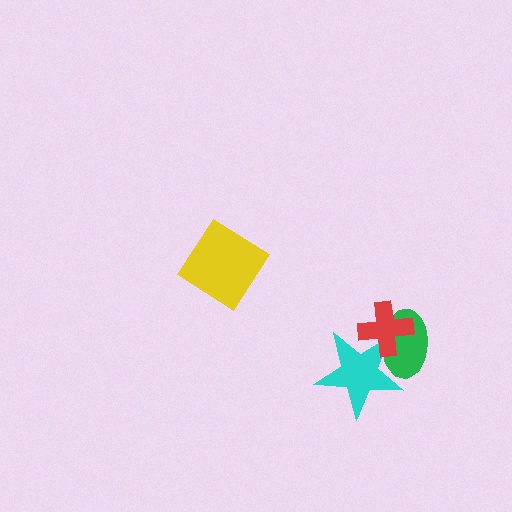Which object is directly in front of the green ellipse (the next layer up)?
The cyan star is directly in front of the green ellipse.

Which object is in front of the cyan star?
The red cross is in front of the cyan star.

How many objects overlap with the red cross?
2 objects overlap with the red cross.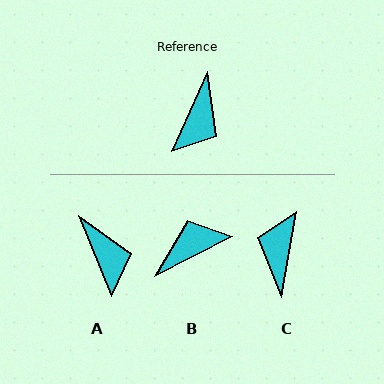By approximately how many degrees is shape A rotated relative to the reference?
Approximately 46 degrees counter-clockwise.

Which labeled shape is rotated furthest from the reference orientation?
C, about 166 degrees away.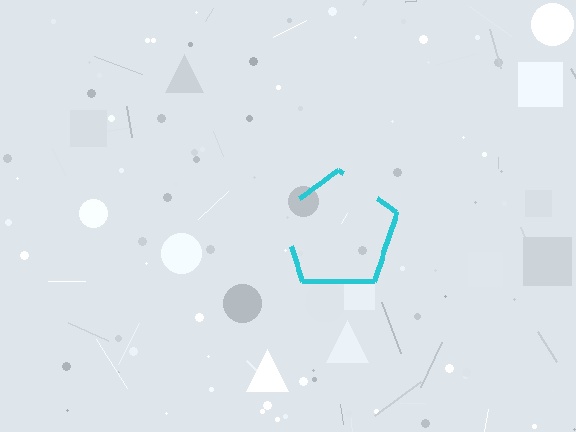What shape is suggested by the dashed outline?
The dashed outline suggests a pentagon.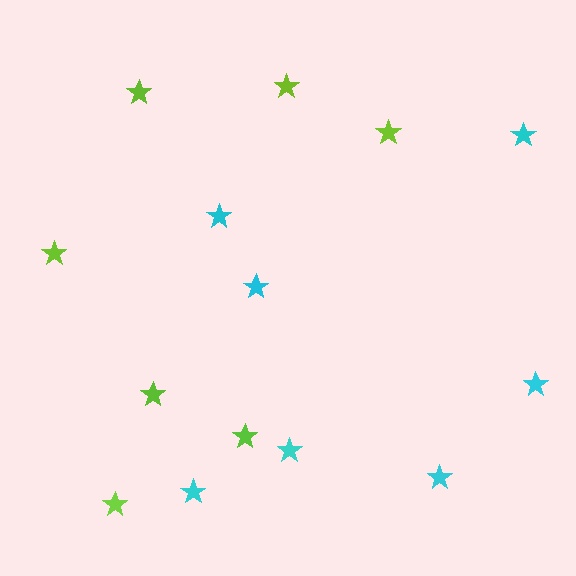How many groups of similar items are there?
There are 2 groups: one group of cyan stars (7) and one group of lime stars (7).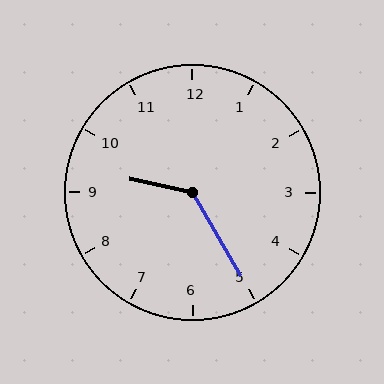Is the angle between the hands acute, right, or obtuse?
It is obtuse.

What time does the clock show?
9:25.